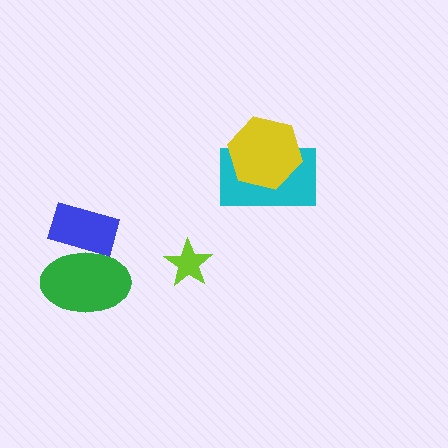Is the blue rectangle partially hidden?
Yes, it is partially covered by another shape.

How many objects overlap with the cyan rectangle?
1 object overlaps with the cyan rectangle.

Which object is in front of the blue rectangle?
The green ellipse is in front of the blue rectangle.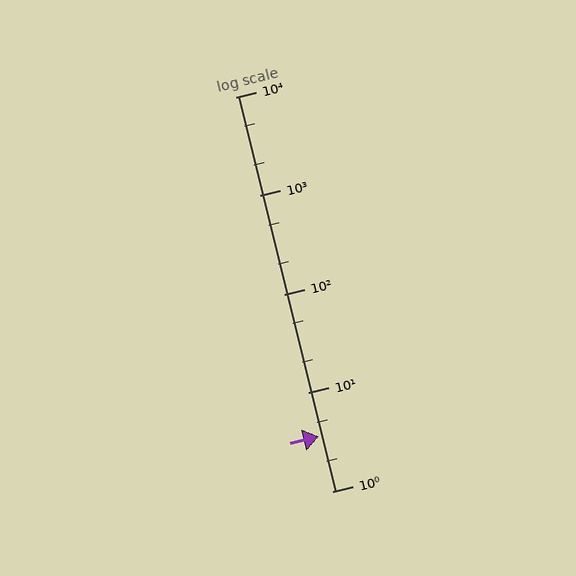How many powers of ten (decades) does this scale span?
The scale spans 4 decades, from 1 to 10000.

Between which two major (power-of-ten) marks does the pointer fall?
The pointer is between 1 and 10.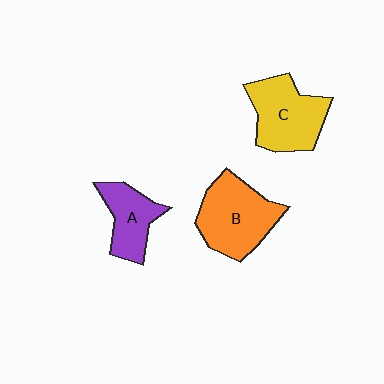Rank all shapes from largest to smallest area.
From largest to smallest: B (orange), C (yellow), A (purple).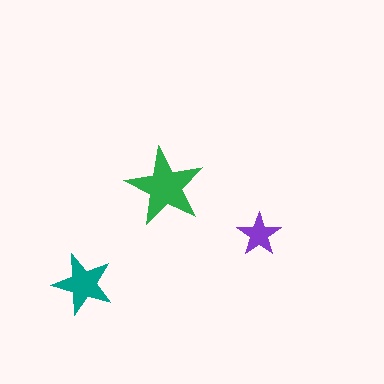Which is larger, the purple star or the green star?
The green one.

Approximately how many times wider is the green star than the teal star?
About 1.5 times wider.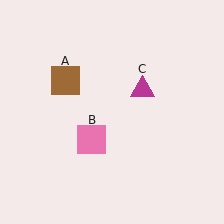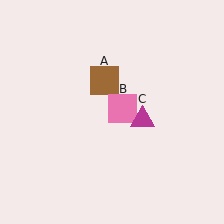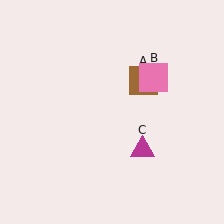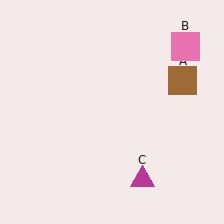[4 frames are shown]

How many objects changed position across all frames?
3 objects changed position: brown square (object A), pink square (object B), magenta triangle (object C).